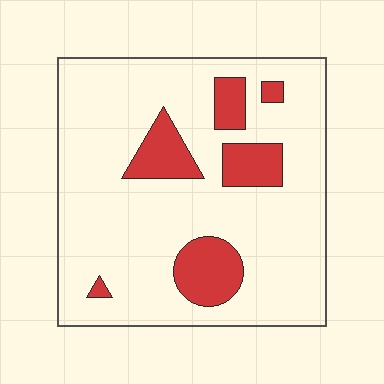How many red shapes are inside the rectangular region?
6.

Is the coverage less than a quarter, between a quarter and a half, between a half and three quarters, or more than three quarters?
Less than a quarter.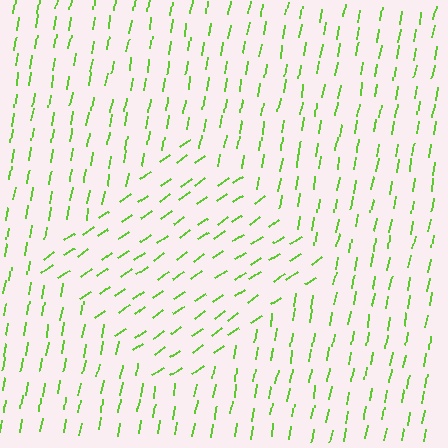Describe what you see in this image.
The image is filled with small lime line segments. A diamond region in the image has lines oriented differently from the surrounding lines, creating a visible texture boundary.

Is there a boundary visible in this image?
Yes, there is a texture boundary formed by a change in line orientation.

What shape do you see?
I see a diamond.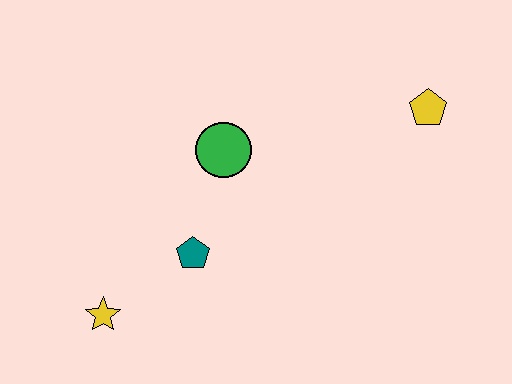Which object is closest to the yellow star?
The teal pentagon is closest to the yellow star.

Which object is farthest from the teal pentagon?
The yellow pentagon is farthest from the teal pentagon.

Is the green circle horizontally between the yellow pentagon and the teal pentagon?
Yes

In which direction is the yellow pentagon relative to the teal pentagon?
The yellow pentagon is to the right of the teal pentagon.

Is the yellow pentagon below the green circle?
No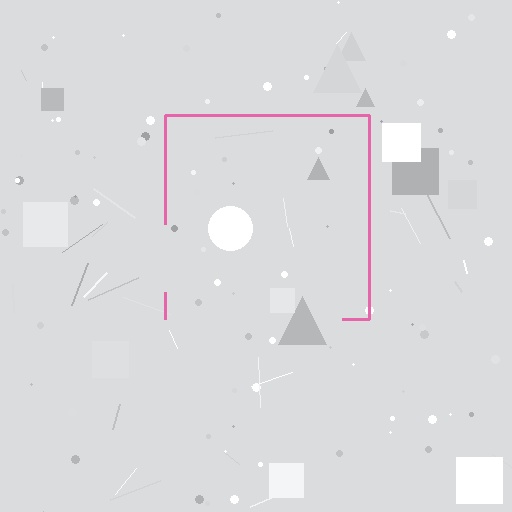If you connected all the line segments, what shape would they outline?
They would outline a square.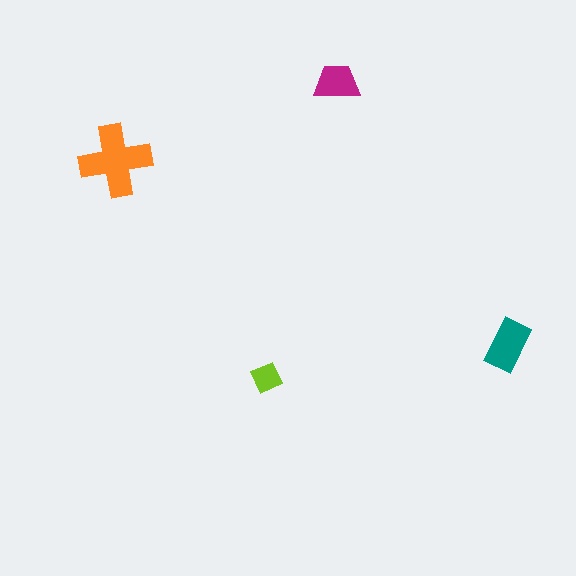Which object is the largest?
The orange cross.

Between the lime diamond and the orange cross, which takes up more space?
The orange cross.